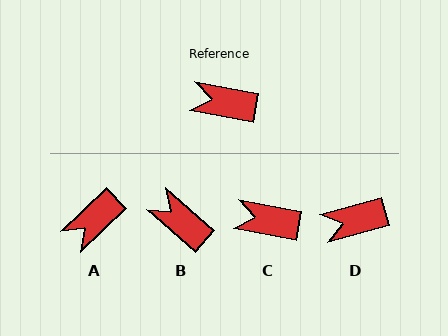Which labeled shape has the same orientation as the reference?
C.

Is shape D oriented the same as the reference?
No, it is off by about 26 degrees.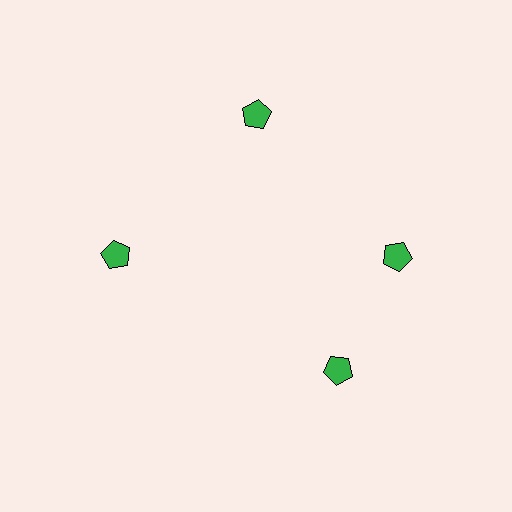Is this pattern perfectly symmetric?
No. The 4 green pentagons are arranged in a ring, but one element near the 6 o'clock position is rotated out of alignment along the ring, breaking the 4-fold rotational symmetry.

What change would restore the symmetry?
The symmetry would be restored by rotating it back into even spacing with its neighbors so that all 4 pentagons sit at equal angles and equal distance from the center.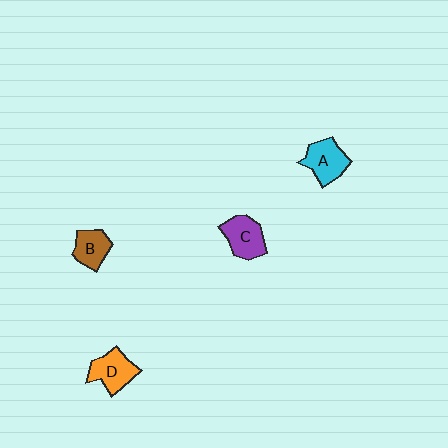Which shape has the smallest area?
Shape B (brown).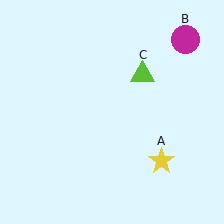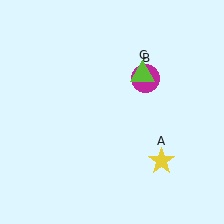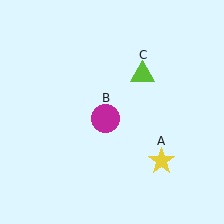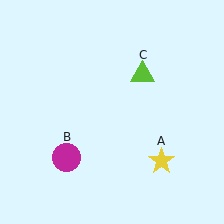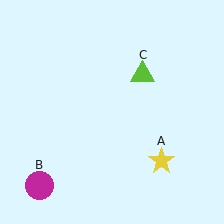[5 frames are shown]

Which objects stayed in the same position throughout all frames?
Yellow star (object A) and lime triangle (object C) remained stationary.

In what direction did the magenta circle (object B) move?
The magenta circle (object B) moved down and to the left.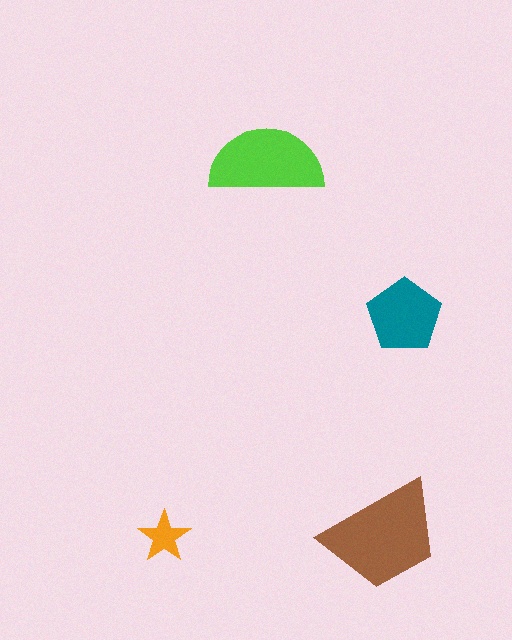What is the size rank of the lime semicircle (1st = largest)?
2nd.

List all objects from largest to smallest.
The brown trapezoid, the lime semicircle, the teal pentagon, the orange star.